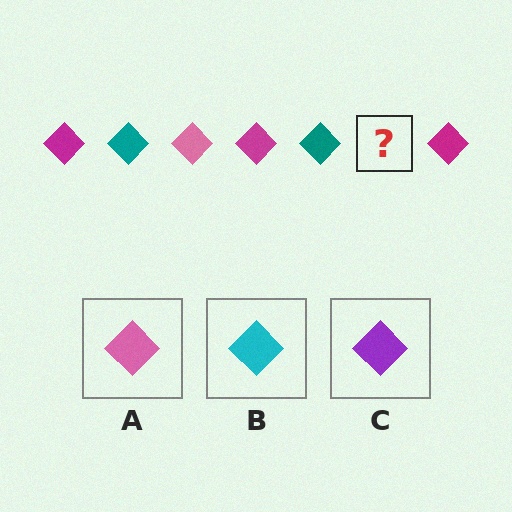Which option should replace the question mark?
Option A.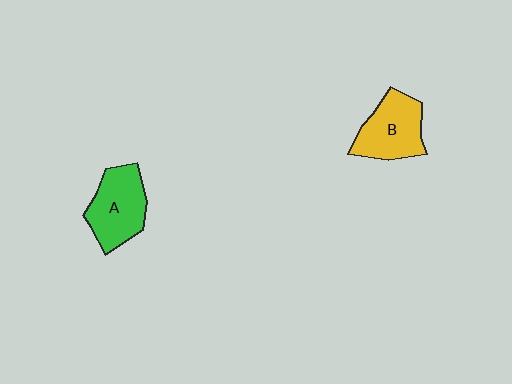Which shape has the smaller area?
Shape B (yellow).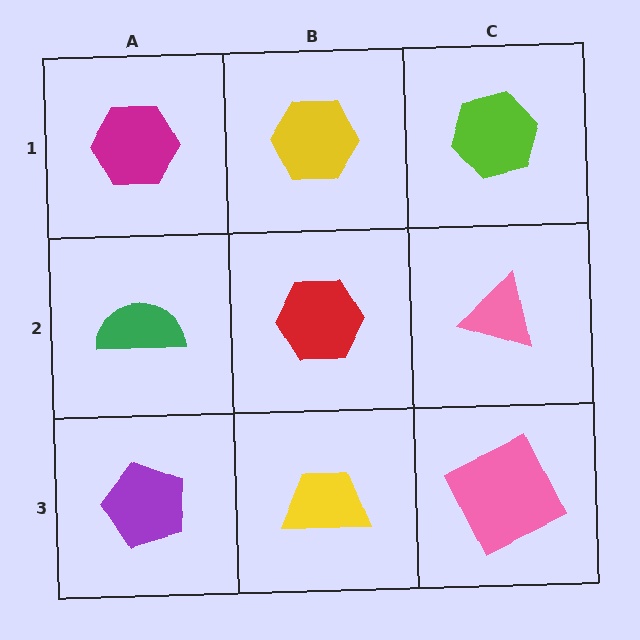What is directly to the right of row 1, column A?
A yellow hexagon.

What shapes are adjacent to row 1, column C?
A pink triangle (row 2, column C), a yellow hexagon (row 1, column B).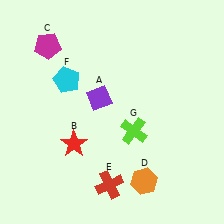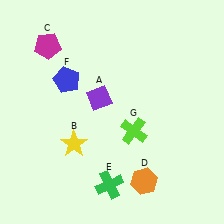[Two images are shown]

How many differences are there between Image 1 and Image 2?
There are 3 differences between the two images.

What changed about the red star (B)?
In Image 1, B is red. In Image 2, it changed to yellow.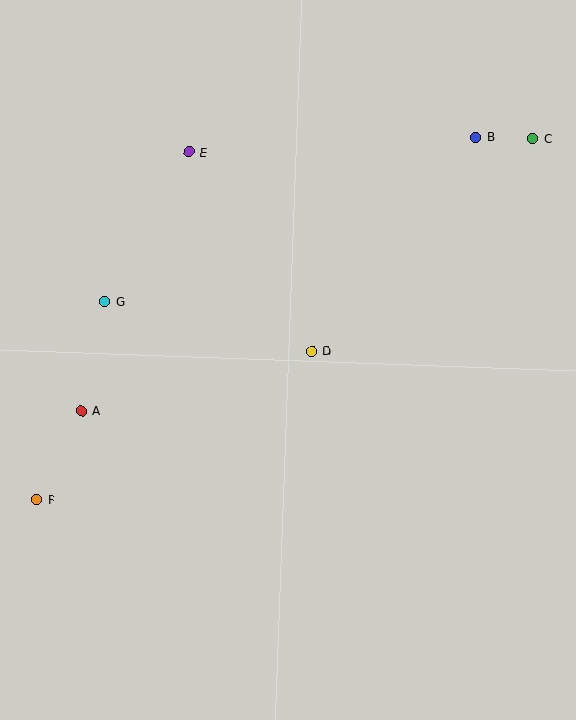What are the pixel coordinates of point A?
Point A is at (81, 411).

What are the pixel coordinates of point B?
Point B is at (476, 137).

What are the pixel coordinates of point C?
Point C is at (533, 138).